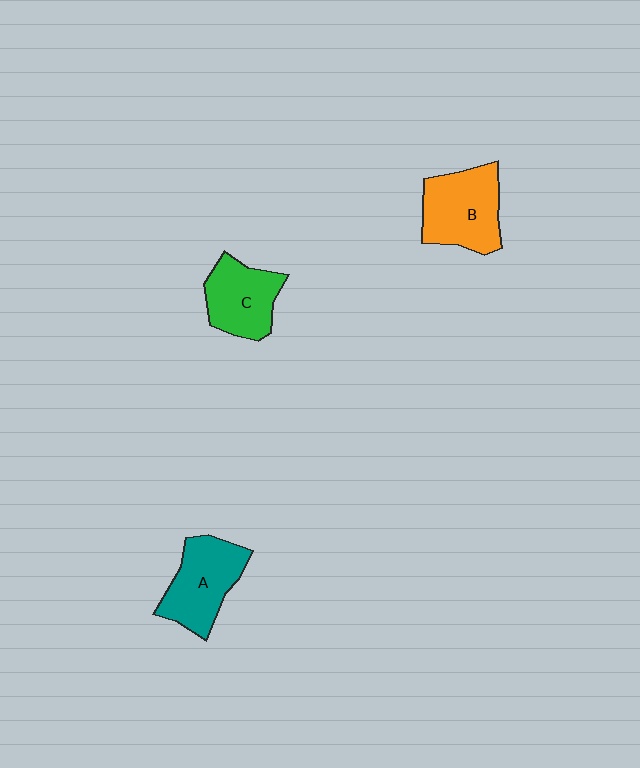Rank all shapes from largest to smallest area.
From largest to smallest: B (orange), A (teal), C (green).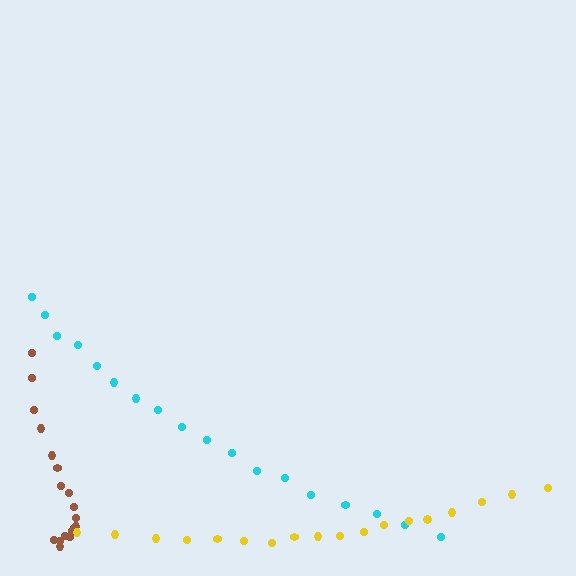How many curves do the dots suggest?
There are 3 distinct paths.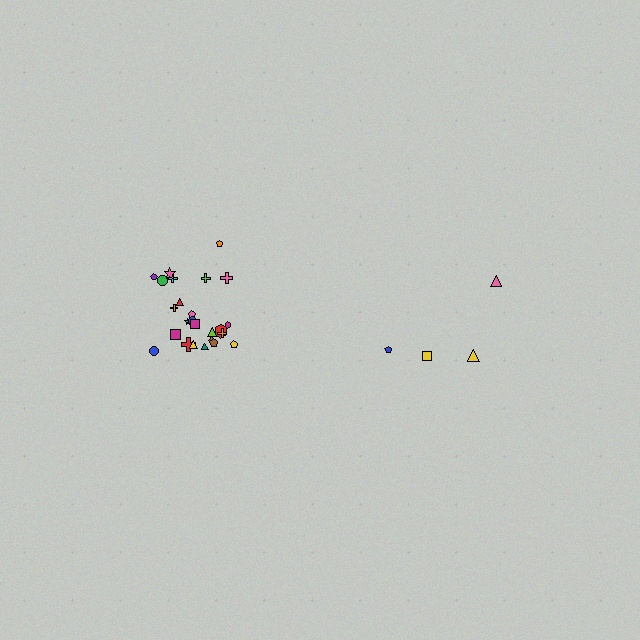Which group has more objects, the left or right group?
The left group.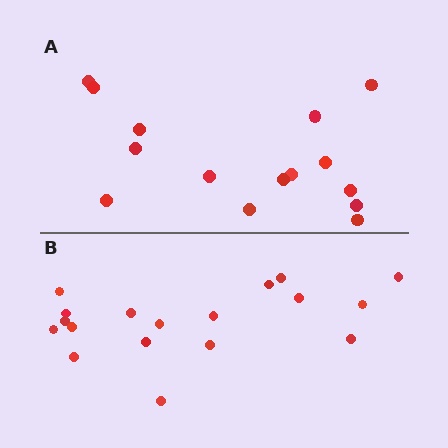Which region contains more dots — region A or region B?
Region B (the bottom region) has more dots.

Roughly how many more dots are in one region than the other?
Region B has just a few more — roughly 2 or 3 more dots than region A.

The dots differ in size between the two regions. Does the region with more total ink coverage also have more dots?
No. Region A has more total ink coverage because its dots are larger, but region B actually contains more individual dots. Total area can be misleading — the number of items is what matters here.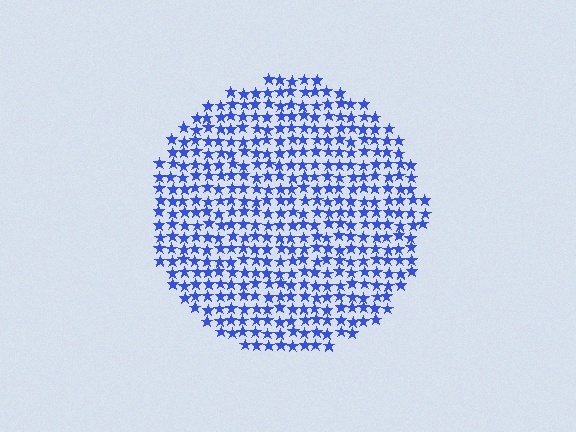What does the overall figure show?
The overall figure shows a circle.